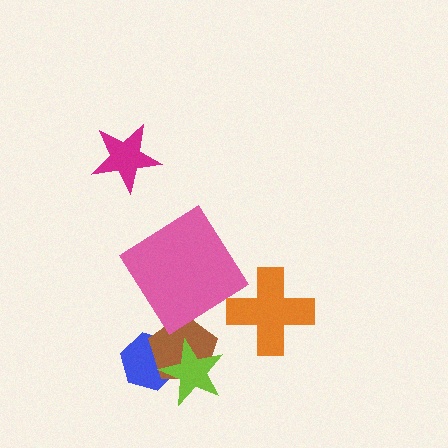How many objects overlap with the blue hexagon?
2 objects overlap with the blue hexagon.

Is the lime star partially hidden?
No, no other shape covers it.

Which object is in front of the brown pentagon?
The lime star is in front of the brown pentagon.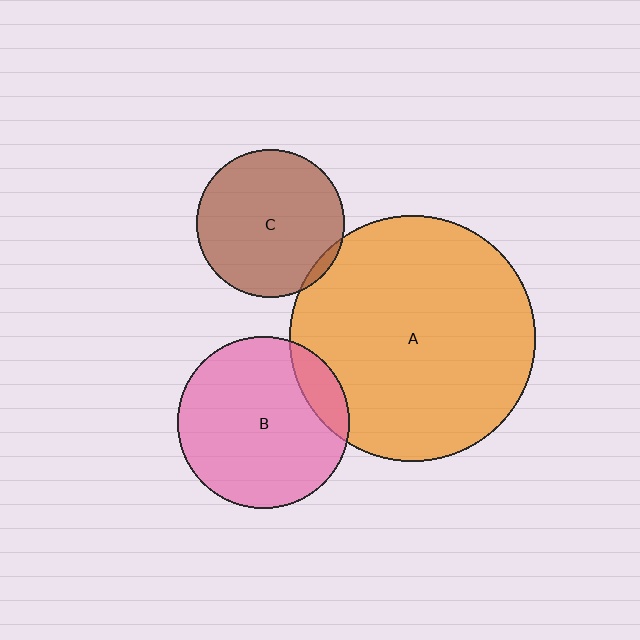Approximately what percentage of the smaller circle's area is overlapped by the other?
Approximately 5%.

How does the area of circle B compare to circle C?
Approximately 1.3 times.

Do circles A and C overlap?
Yes.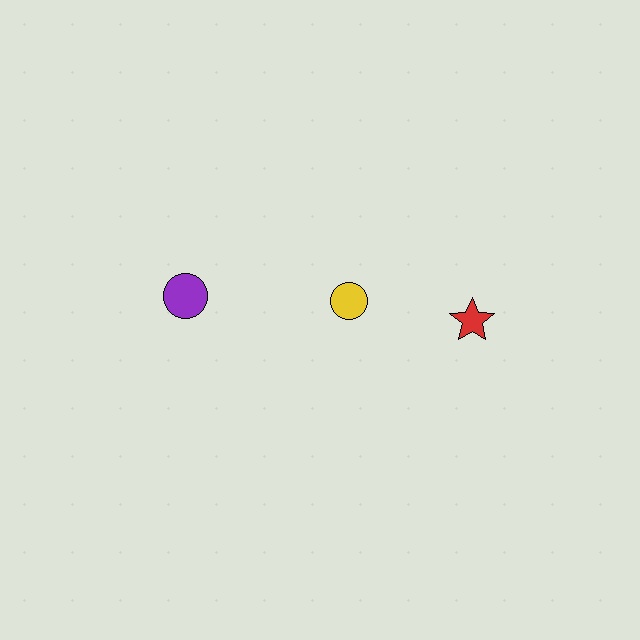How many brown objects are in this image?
There are no brown objects.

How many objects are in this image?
There are 3 objects.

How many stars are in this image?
There is 1 star.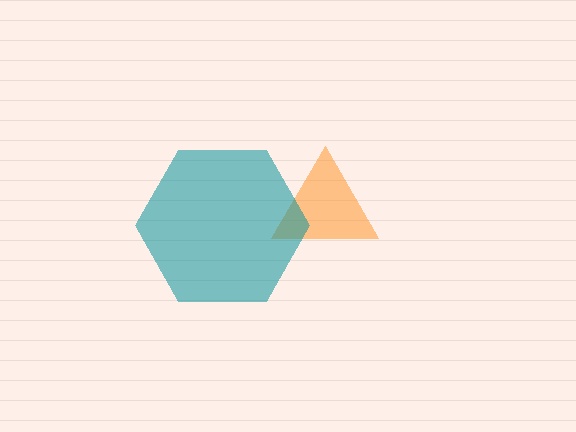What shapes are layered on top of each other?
The layered shapes are: an orange triangle, a teal hexagon.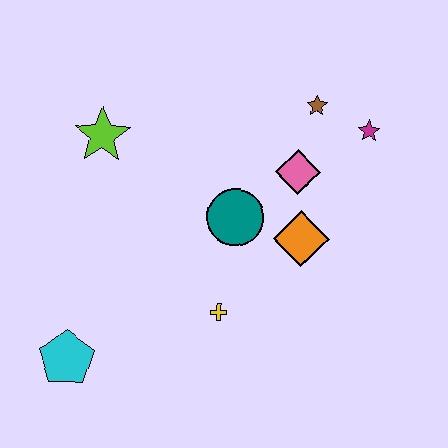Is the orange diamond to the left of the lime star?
No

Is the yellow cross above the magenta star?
No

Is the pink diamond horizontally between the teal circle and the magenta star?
Yes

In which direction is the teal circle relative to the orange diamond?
The teal circle is to the left of the orange diamond.